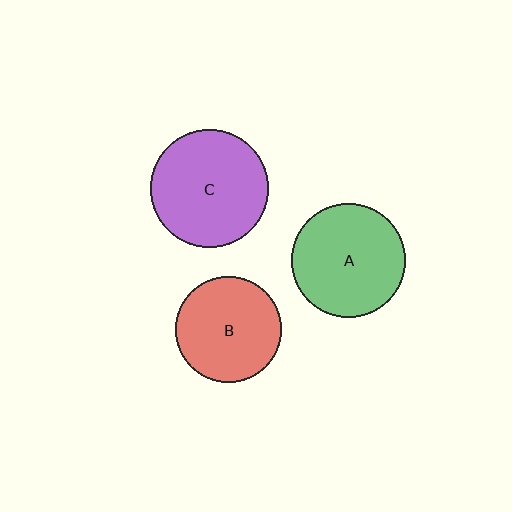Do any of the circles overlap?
No, none of the circles overlap.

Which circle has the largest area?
Circle C (purple).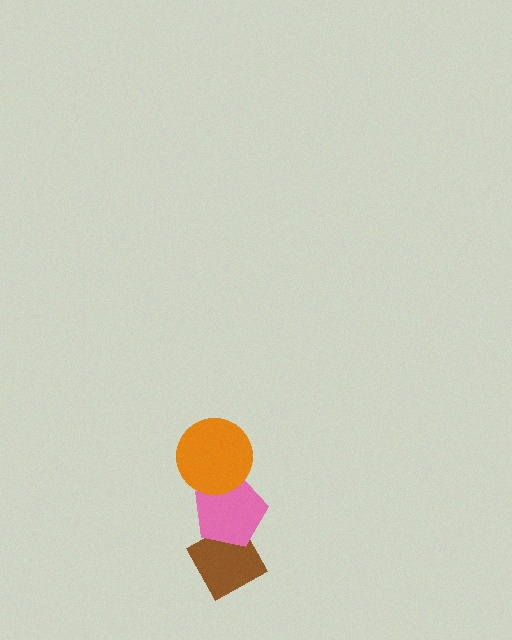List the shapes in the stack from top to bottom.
From top to bottom: the orange circle, the pink pentagon, the brown diamond.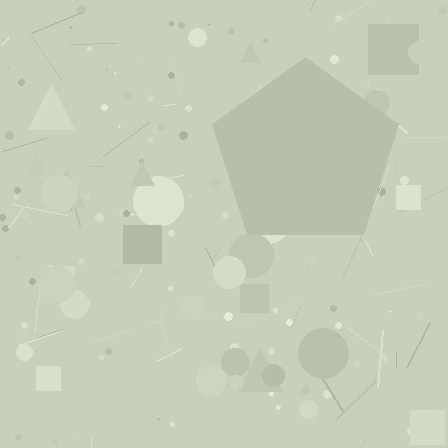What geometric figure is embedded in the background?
A pentagon is embedded in the background.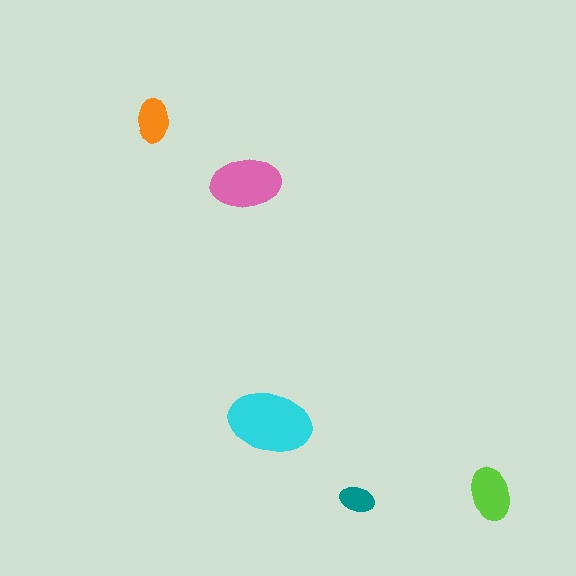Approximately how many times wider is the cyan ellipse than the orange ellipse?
About 2 times wider.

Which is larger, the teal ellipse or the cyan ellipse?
The cyan one.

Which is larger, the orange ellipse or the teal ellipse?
The orange one.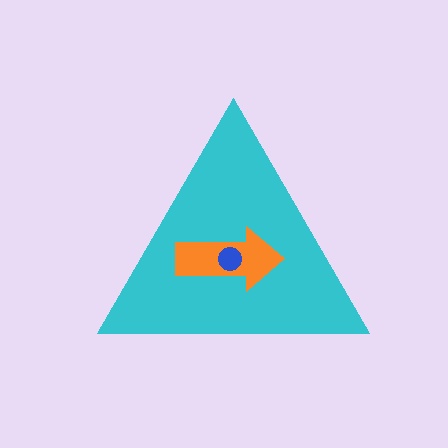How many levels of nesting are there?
3.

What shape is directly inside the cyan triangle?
The orange arrow.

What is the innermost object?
The blue circle.